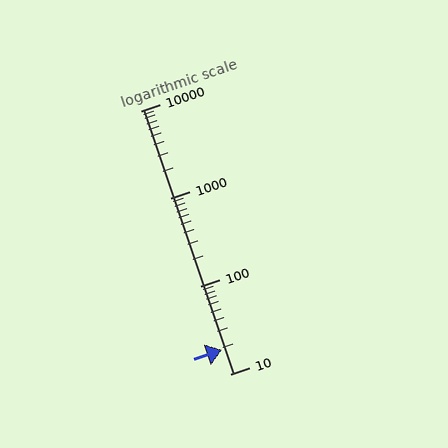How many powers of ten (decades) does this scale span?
The scale spans 3 decades, from 10 to 10000.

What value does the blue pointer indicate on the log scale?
The pointer indicates approximately 19.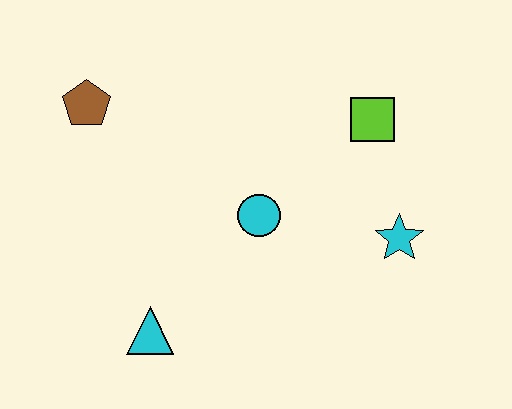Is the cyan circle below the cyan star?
No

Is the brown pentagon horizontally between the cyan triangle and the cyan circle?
No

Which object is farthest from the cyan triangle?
The lime square is farthest from the cyan triangle.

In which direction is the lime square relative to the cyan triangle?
The lime square is to the right of the cyan triangle.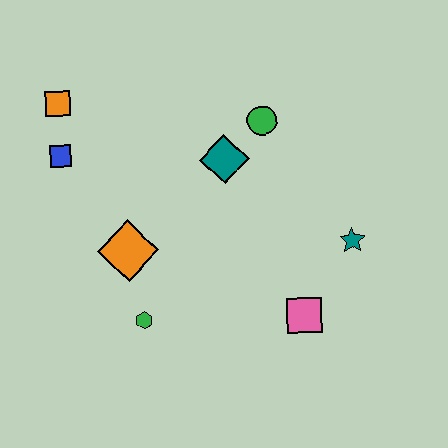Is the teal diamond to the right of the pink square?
No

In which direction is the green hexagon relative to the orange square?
The green hexagon is below the orange square.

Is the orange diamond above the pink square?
Yes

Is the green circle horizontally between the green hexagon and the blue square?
No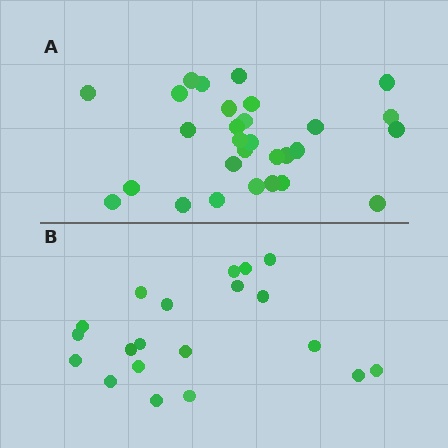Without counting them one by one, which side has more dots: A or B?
Region A (the top region) has more dots.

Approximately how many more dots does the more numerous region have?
Region A has roughly 8 or so more dots than region B.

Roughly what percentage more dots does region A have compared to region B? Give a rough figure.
About 45% more.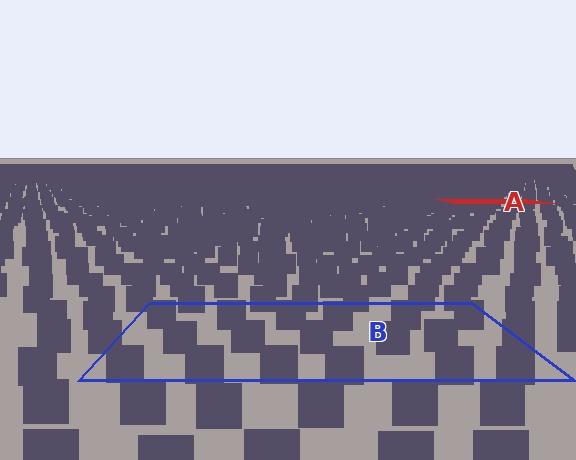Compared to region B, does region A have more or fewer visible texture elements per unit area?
Region A has more texture elements per unit area — they are packed more densely because it is farther away.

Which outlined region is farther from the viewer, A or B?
Region A is farther from the viewer — the texture elements inside it appear smaller and more densely packed.